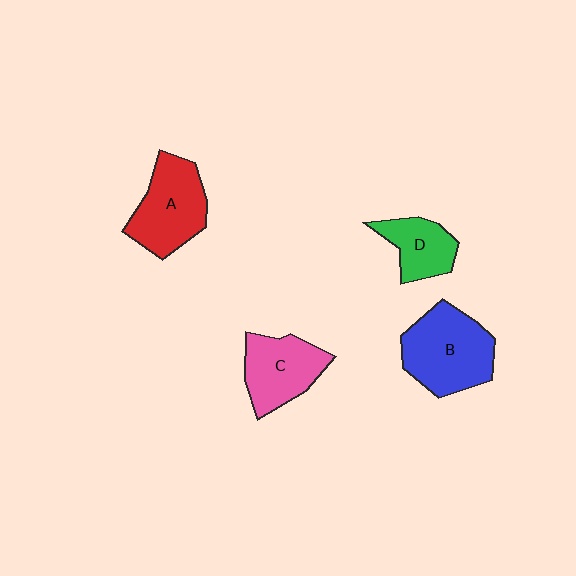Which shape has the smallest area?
Shape D (green).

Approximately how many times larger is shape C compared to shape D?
Approximately 1.4 times.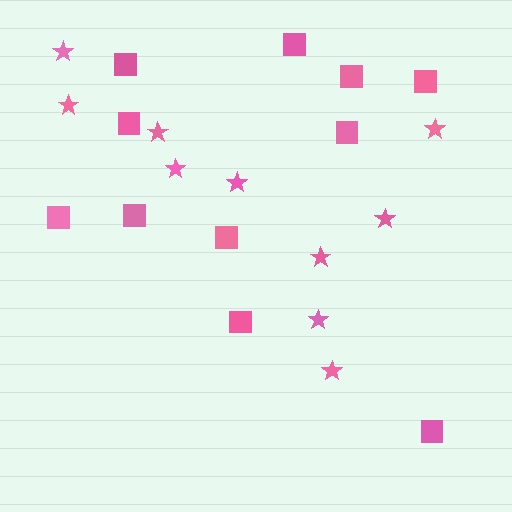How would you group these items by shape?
There are 2 groups: one group of stars (10) and one group of squares (11).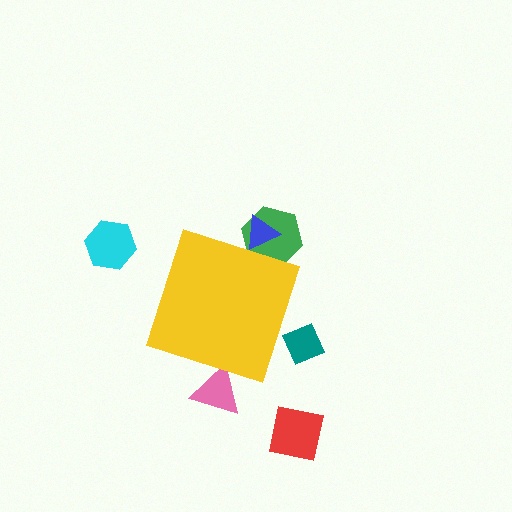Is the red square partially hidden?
No, the red square is fully visible.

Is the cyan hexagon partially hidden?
No, the cyan hexagon is fully visible.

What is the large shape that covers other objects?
A yellow diamond.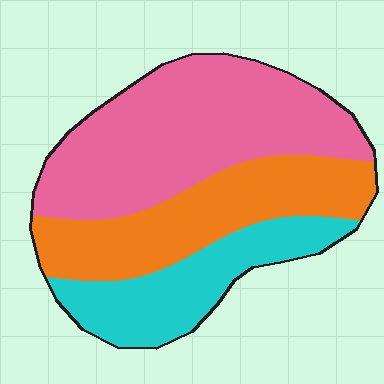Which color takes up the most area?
Pink, at roughly 45%.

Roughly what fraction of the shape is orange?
Orange takes up between a sixth and a third of the shape.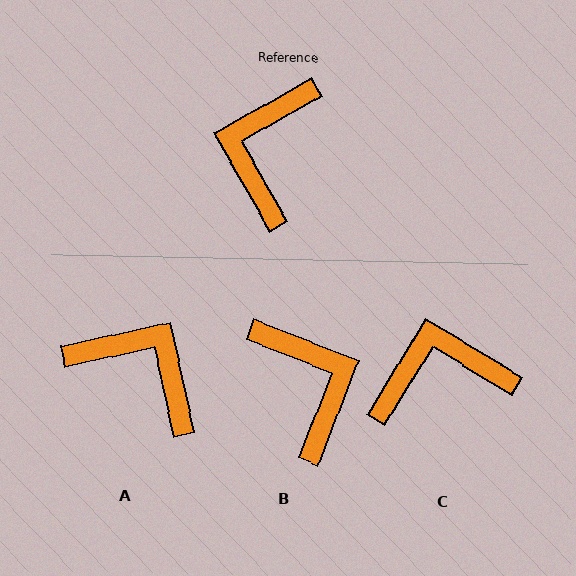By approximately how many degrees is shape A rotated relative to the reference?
Approximately 107 degrees clockwise.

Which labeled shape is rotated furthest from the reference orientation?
B, about 141 degrees away.